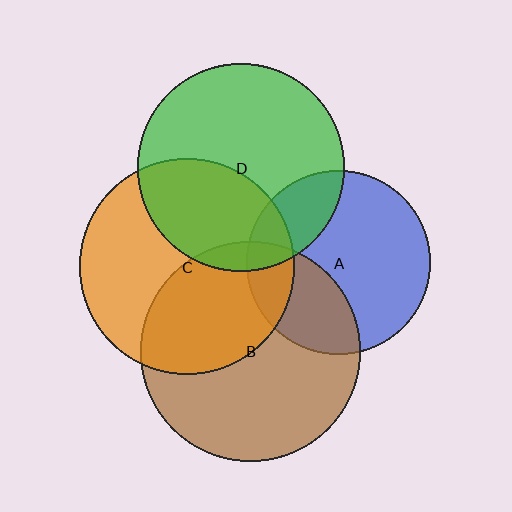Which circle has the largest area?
Circle B (brown).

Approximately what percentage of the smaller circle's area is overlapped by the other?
Approximately 5%.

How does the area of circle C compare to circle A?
Approximately 1.4 times.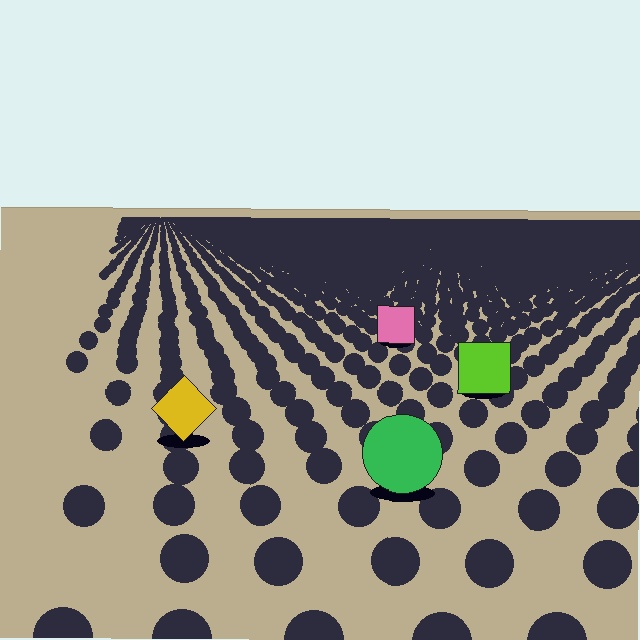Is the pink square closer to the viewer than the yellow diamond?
No. The yellow diamond is closer — you can tell from the texture gradient: the ground texture is coarser near it.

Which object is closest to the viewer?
The green circle is closest. The texture marks near it are larger and more spread out.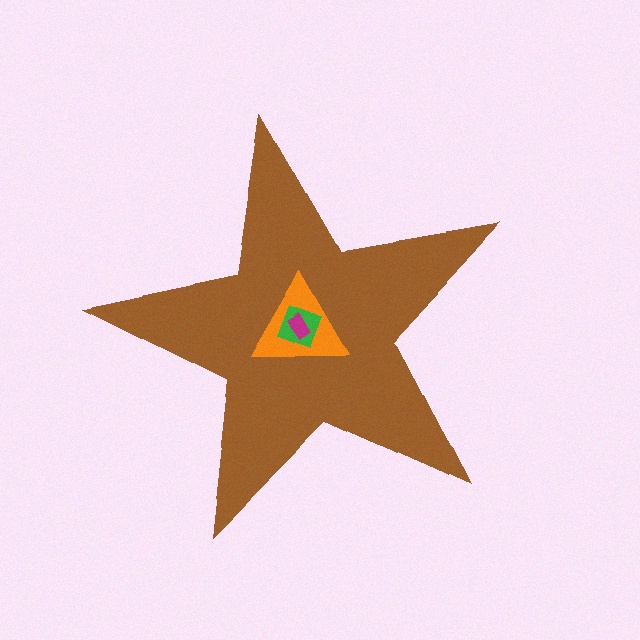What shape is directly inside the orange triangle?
The green square.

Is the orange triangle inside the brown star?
Yes.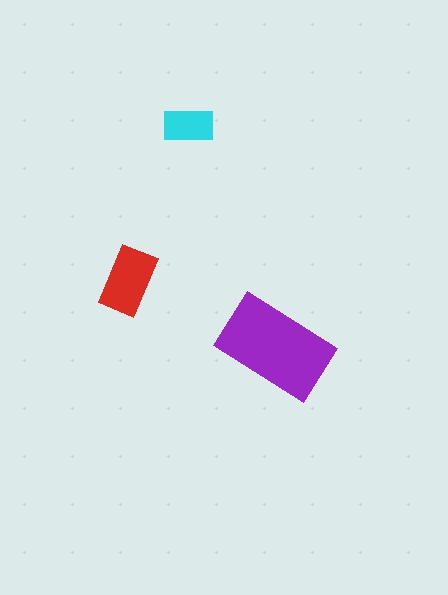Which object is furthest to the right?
The purple rectangle is rightmost.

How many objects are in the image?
There are 3 objects in the image.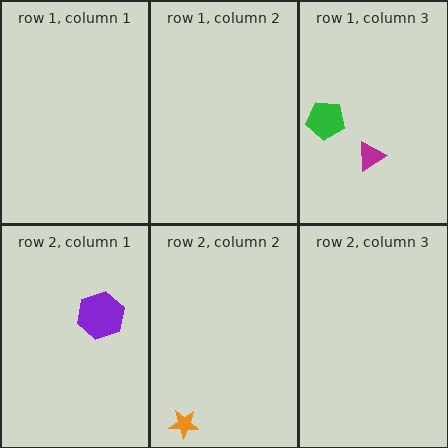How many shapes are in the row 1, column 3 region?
2.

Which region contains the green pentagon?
The row 1, column 3 region.